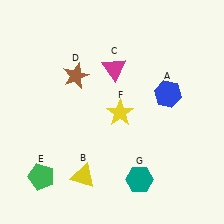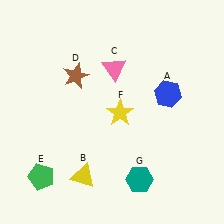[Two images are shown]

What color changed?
The triangle (C) changed from magenta in Image 1 to pink in Image 2.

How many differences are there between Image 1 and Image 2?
There is 1 difference between the two images.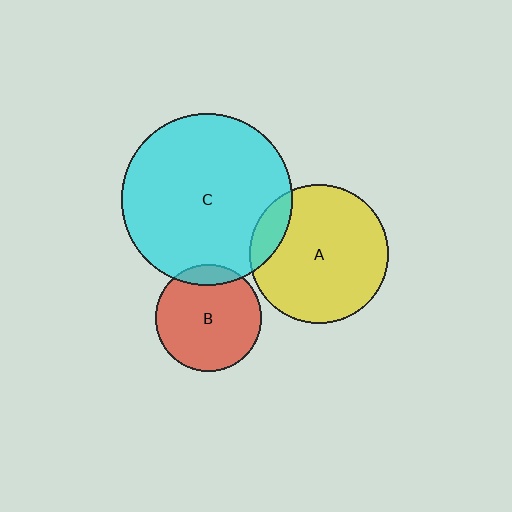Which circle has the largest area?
Circle C (cyan).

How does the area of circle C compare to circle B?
Approximately 2.6 times.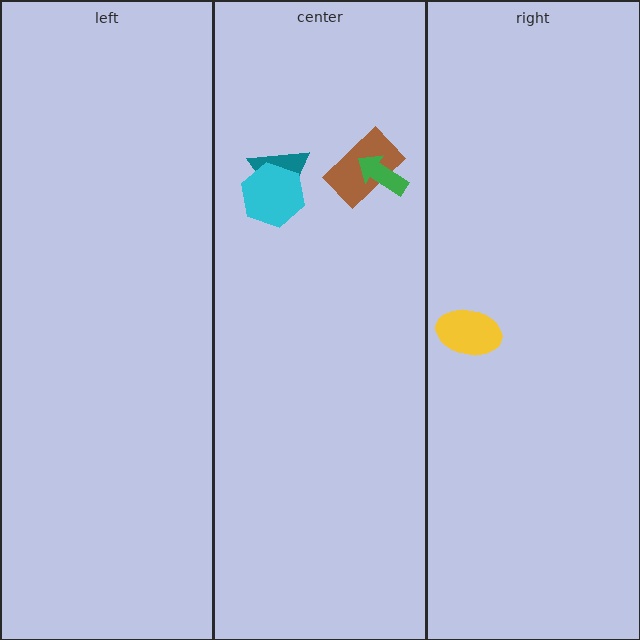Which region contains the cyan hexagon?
The center region.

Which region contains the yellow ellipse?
The right region.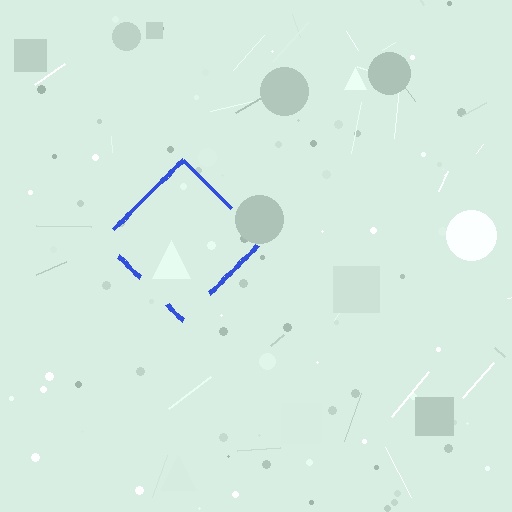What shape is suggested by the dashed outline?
The dashed outline suggests a diamond.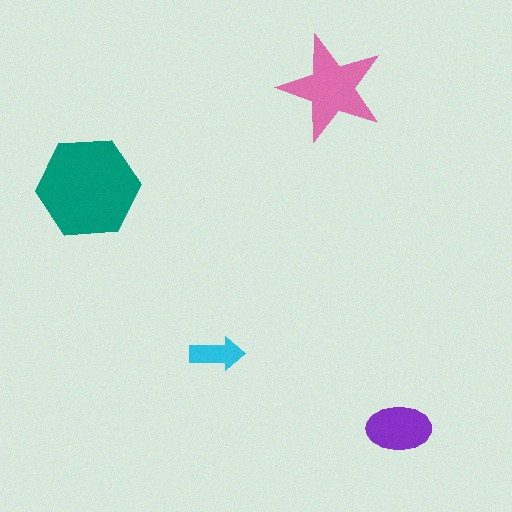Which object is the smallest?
The cyan arrow.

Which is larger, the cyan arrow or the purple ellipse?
The purple ellipse.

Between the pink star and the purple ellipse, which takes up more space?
The pink star.